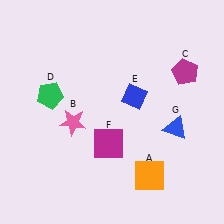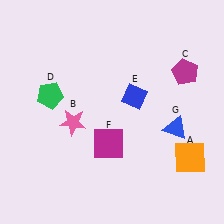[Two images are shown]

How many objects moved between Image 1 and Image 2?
1 object moved between the two images.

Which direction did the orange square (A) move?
The orange square (A) moved right.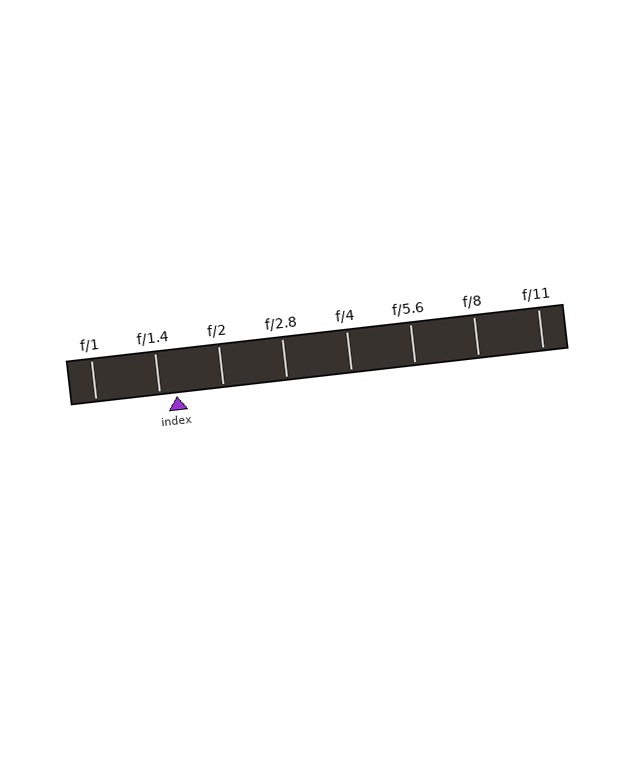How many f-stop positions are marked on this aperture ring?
There are 8 f-stop positions marked.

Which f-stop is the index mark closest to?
The index mark is closest to f/1.4.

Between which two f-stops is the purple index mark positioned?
The index mark is between f/1.4 and f/2.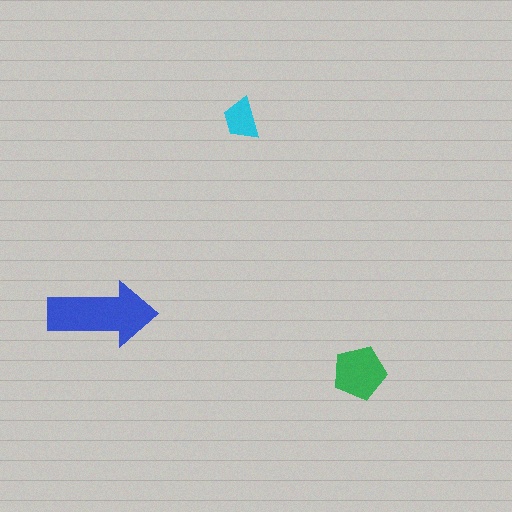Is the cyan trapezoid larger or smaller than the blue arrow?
Smaller.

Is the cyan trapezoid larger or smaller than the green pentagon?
Smaller.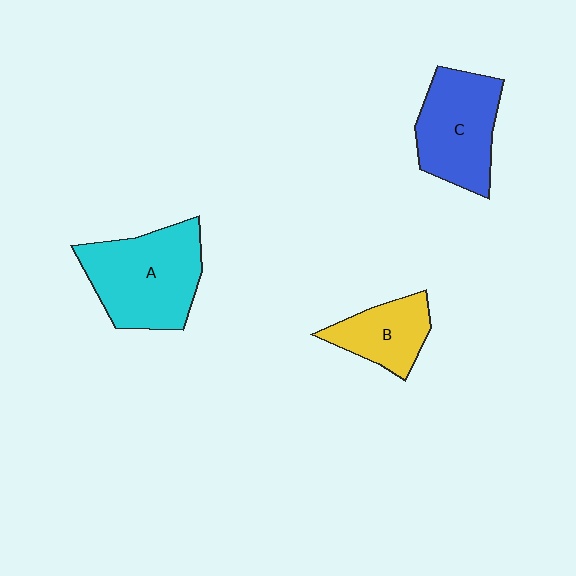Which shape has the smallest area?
Shape B (yellow).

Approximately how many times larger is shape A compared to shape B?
Approximately 1.9 times.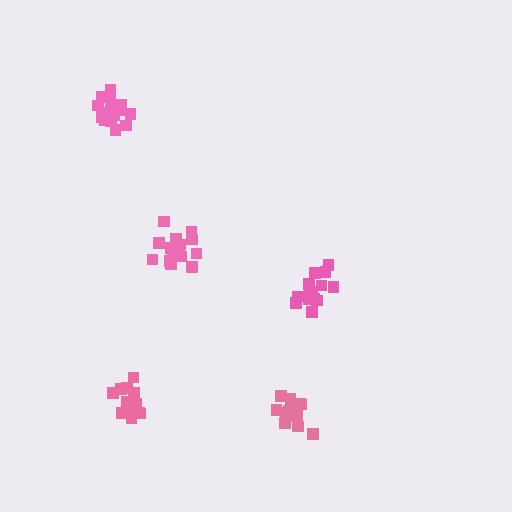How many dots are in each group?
Group 1: 17 dots, Group 2: 15 dots, Group 3: 14 dots, Group 4: 19 dots, Group 5: 16 dots (81 total).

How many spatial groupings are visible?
There are 5 spatial groupings.